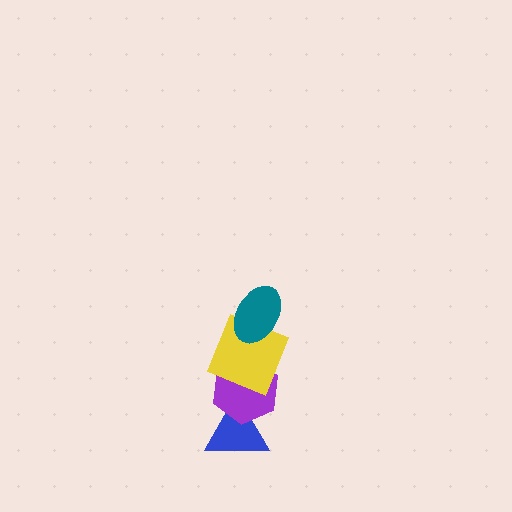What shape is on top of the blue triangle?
The purple hexagon is on top of the blue triangle.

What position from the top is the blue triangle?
The blue triangle is 4th from the top.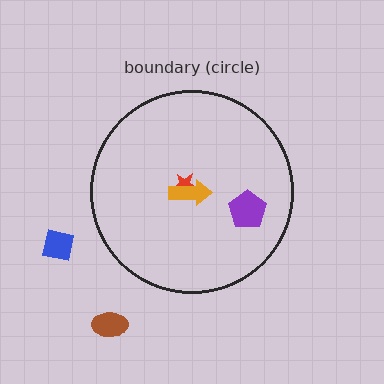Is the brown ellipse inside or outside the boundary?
Outside.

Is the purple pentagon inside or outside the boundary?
Inside.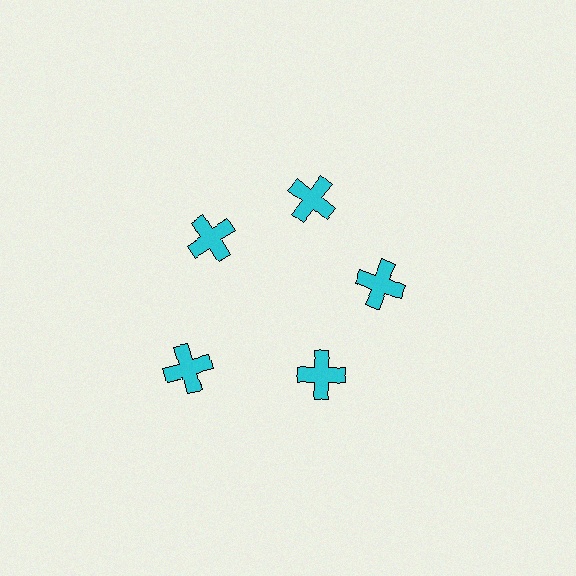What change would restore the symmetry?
The symmetry would be restored by moving it inward, back onto the ring so that all 5 crosses sit at equal angles and equal distance from the center.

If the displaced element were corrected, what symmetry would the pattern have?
It would have 5-fold rotational symmetry — the pattern would map onto itself every 72 degrees.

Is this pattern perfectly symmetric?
No. The 5 cyan crosses are arranged in a ring, but one element near the 8 o'clock position is pushed outward from the center, breaking the 5-fold rotational symmetry.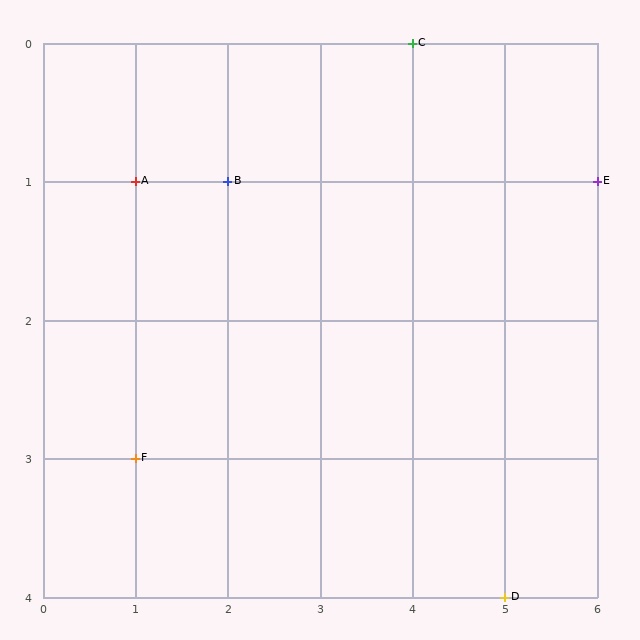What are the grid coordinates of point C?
Point C is at grid coordinates (4, 0).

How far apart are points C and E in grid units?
Points C and E are 2 columns and 1 row apart (about 2.2 grid units diagonally).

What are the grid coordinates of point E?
Point E is at grid coordinates (6, 1).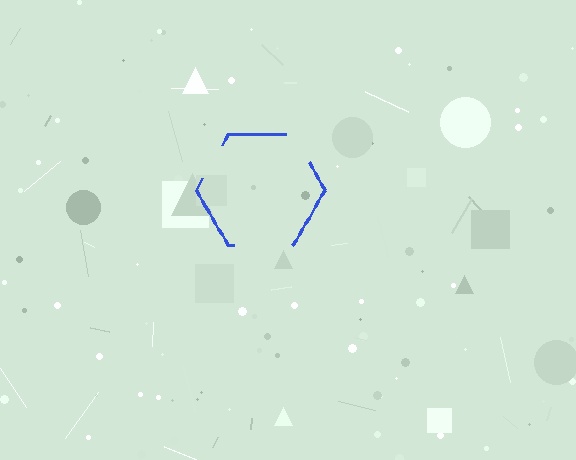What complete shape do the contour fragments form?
The contour fragments form a hexagon.